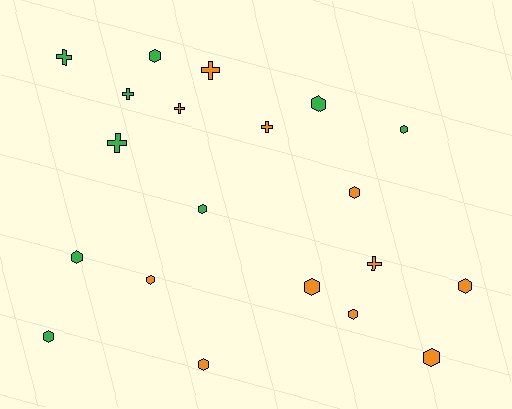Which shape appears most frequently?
Hexagon, with 13 objects.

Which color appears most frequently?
Orange, with 11 objects.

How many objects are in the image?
There are 20 objects.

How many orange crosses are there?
There are 4 orange crosses.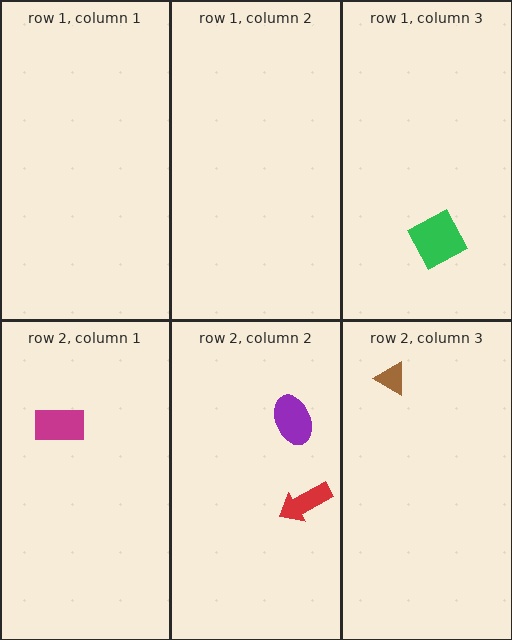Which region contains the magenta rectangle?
The row 2, column 1 region.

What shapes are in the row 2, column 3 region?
The brown triangle.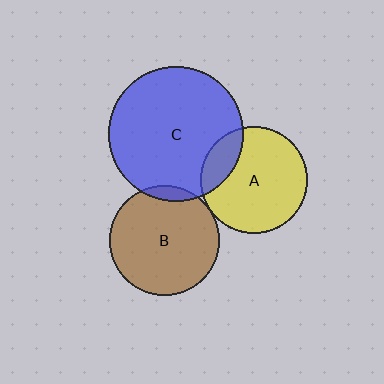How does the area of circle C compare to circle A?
Approximately 1.6 times.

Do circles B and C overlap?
Yes.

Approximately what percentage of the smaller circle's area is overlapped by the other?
Approximately 5%.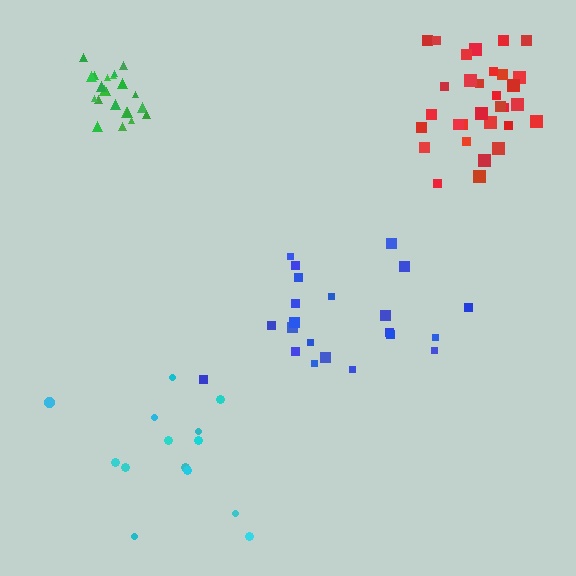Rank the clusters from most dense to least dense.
green, red, blue, cyan.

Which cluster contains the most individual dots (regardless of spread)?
Red (31).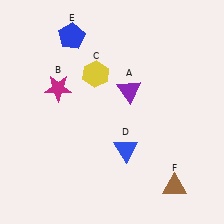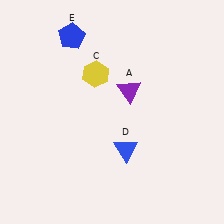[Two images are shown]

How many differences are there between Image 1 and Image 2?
There are 2 differences between the two images.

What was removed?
The magenta star (B), the brown triangle (F) were removed in Image 2.